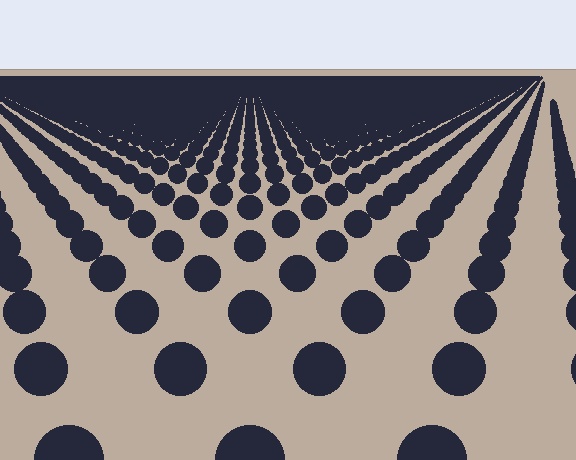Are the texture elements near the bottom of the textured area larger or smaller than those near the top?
Larger. Near the bottom, elements are closer to the viewer and appear at a bigger on-screen size.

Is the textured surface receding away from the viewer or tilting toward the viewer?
The surface is receding away from the viewer. Texture elements get smaller and denser toward the top.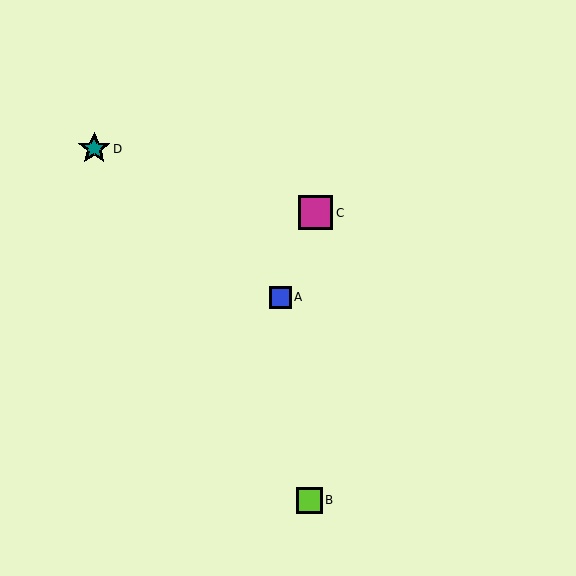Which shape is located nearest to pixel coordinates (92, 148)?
The teal star (labeled D) at (94, 149) is nearest to that location.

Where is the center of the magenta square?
The center of the magenta square is at (315, 213).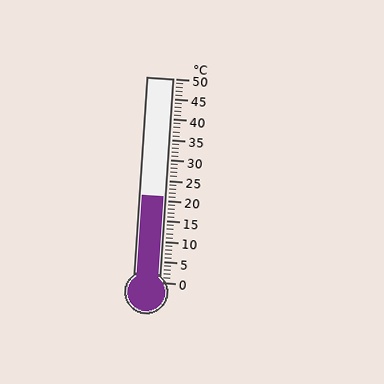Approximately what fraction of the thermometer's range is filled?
The thermometer is filled to approximately 40% of its range.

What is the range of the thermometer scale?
The thermometer scale ranges from 0°C to 50°C.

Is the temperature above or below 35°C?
The temperature is below 35°C.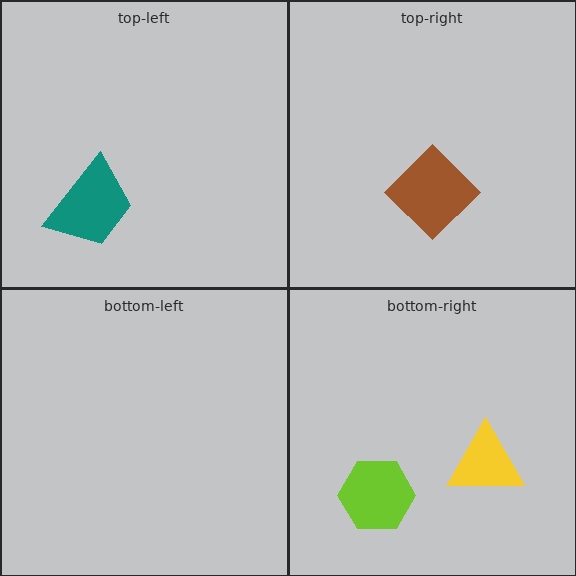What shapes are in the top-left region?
The teal trapezoid.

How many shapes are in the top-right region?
1.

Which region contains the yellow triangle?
The bottom-right region.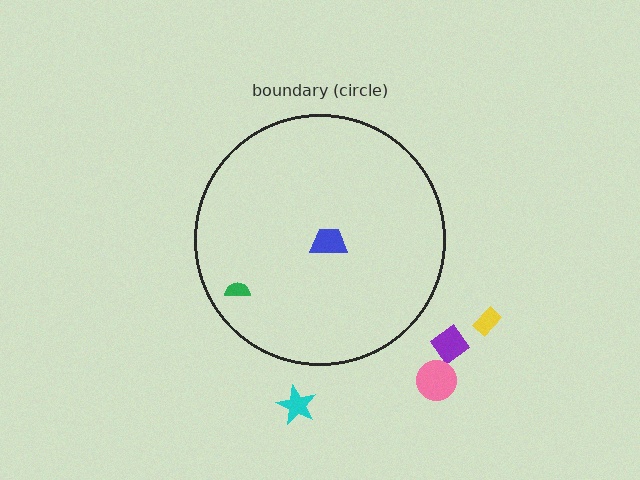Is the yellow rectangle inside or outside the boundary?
Outside.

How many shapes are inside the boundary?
2 inside, 4 outside.